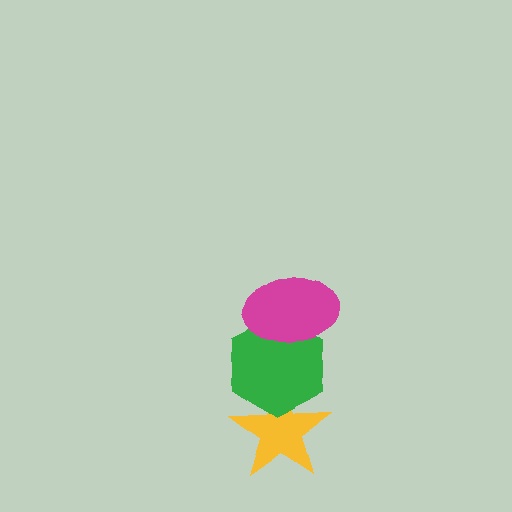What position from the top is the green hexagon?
The green hexagon is 2nd from the top.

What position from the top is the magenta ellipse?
The magenta ellipse is 1st from the top.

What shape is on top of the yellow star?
The green hexagon is on top of the yellow star.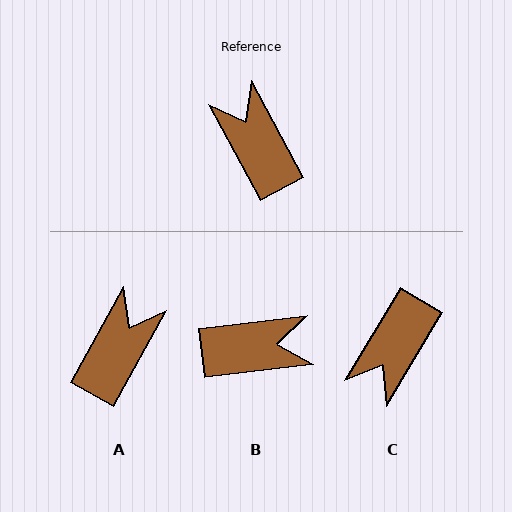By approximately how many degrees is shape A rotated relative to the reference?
Approximately 58 degrees clockwise.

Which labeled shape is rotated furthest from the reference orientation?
C, about 120 degrees away.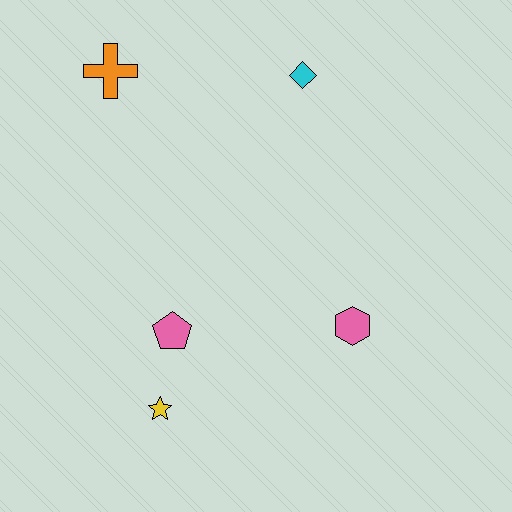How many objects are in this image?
There are 5 objects.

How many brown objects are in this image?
There are no brown objects.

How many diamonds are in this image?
There is 1 diamond.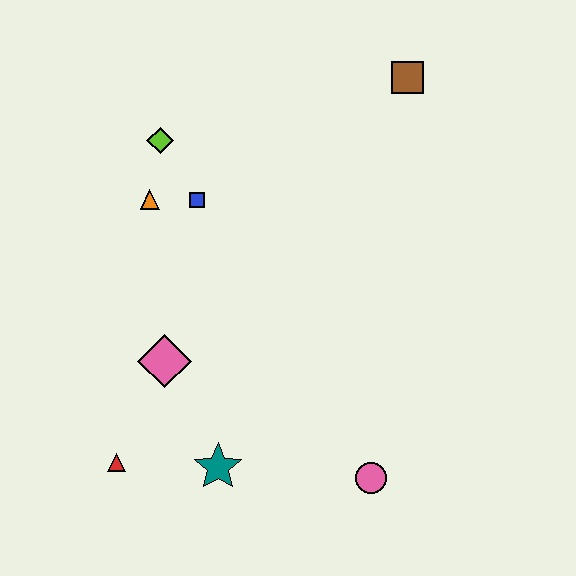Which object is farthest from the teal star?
The brown square is farthest from the teal star.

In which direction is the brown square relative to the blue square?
The brown square is to the right of the blue square.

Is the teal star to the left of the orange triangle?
No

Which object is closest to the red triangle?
The teal star is closest to the red triangle.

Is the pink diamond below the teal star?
No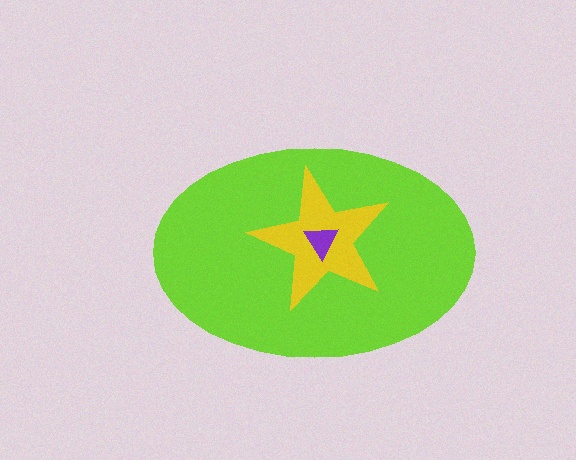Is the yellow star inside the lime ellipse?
Yes.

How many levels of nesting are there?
3.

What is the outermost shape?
The lime ellipse.